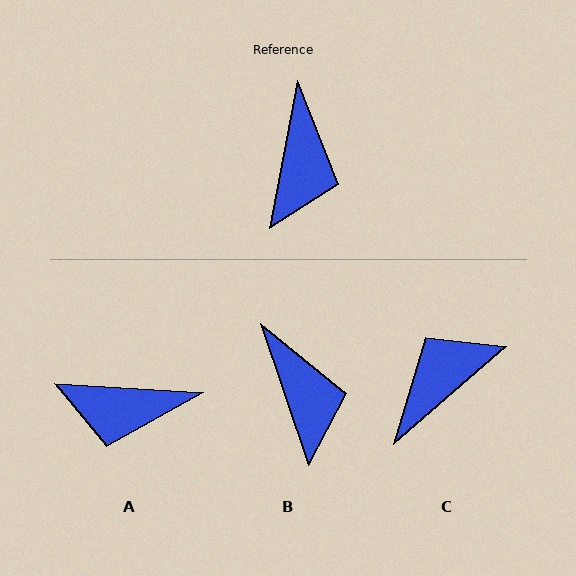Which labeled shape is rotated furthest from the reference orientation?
C, about 141 degrees away.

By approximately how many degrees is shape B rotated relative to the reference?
Approximately 29 degrees counter-clockwise.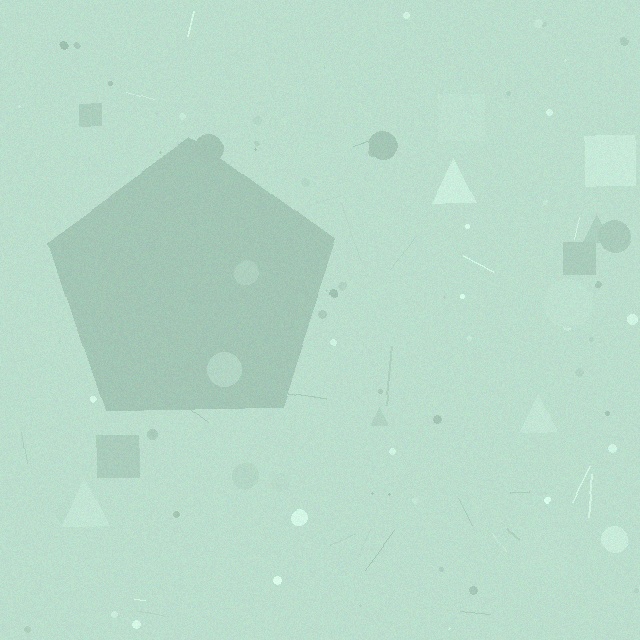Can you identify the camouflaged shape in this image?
The camouflaged shape is a pentagon.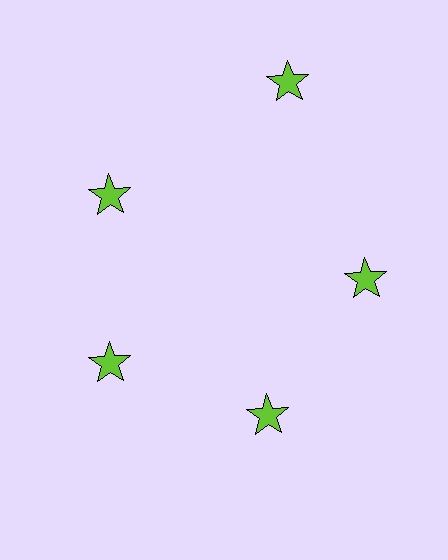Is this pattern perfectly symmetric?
No. The 5 lime stars are arranged in a ring, but one element near the 1 o'clock position is pushed outward from the center, breaking the 5-fold rotational symmetry.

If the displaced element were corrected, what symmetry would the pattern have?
It would have 5-fold rotational symmetry — the pattern would map onto itself every 72 degrees.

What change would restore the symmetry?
The symmetry would be restored by moving it inward, back onto the ring so that all 5 stars sit at equal angles and equal distance from the center.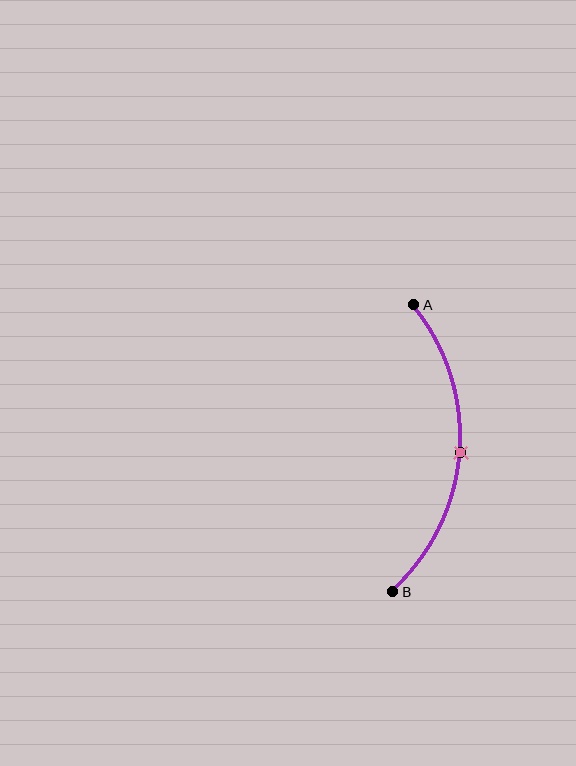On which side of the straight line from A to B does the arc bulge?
The arc bulges to the right of the straight line connecting A and B.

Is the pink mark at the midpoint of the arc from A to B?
Yes. The pink mark lies on the arc at equal arc-length from both A and B — it is the arc midpoint.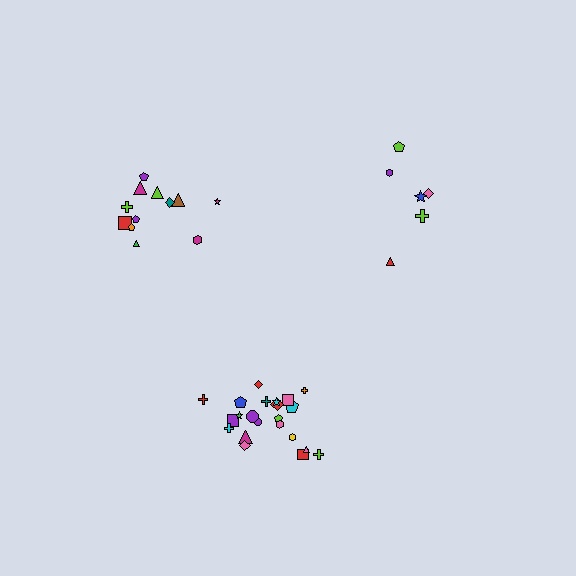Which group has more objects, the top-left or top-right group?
The top-left group.